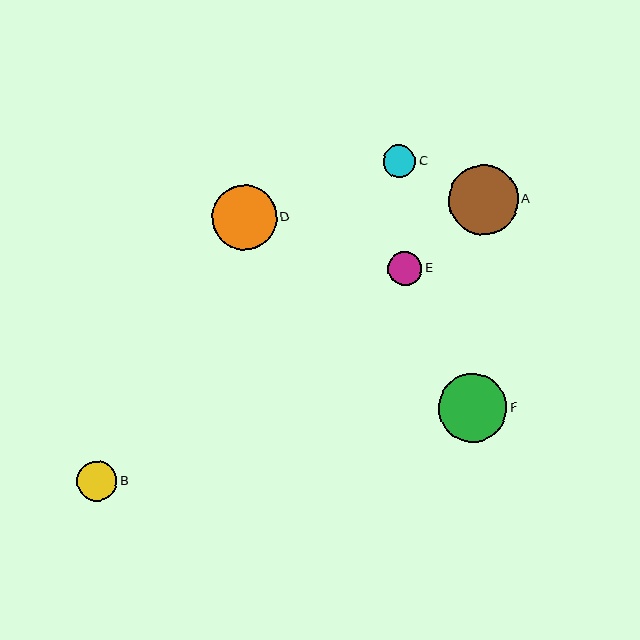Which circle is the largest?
Circle A is the largest with a size of approximately 70 pixels.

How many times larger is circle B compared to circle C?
Circle B is approximately 1.3 times the size of circle C.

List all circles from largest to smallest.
From largest to smallest: A, F, D, B, E, C.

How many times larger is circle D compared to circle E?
Circle D is approximately 1.9 times the size of circle E.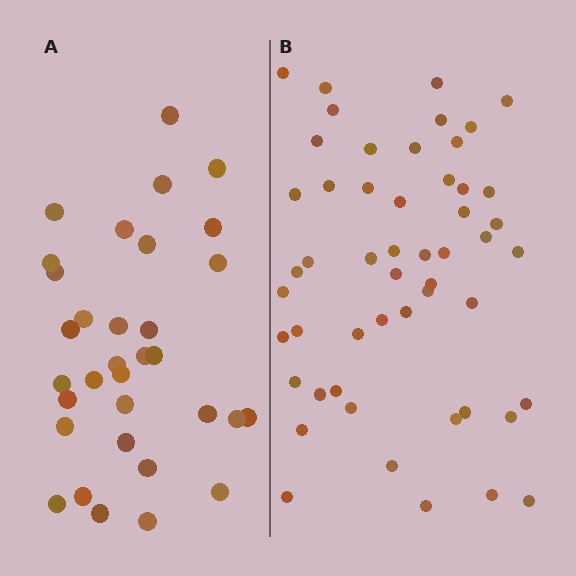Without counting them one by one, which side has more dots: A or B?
Region B (the right region) has more dots.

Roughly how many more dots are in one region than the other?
Region B has approximately 20 more dots than region A.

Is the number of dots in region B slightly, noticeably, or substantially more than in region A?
Region B has substantially more. The ratio is roughly 1.6 to 1.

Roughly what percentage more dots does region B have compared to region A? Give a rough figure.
About 60% more.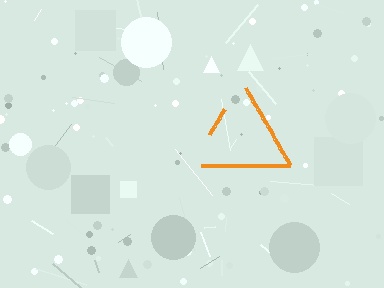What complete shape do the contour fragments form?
The contour fragments form a triangle.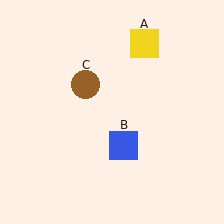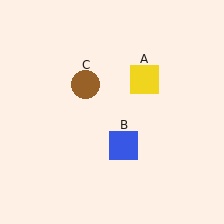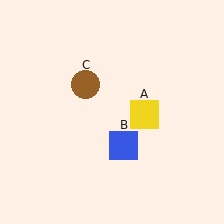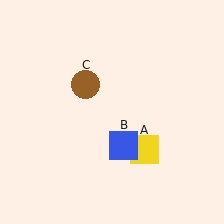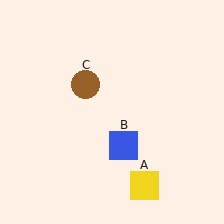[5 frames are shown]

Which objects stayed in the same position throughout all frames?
Blue square (object B) and brown circle (object C) remained stationary.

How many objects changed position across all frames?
1 object changed position: yellow square (object A).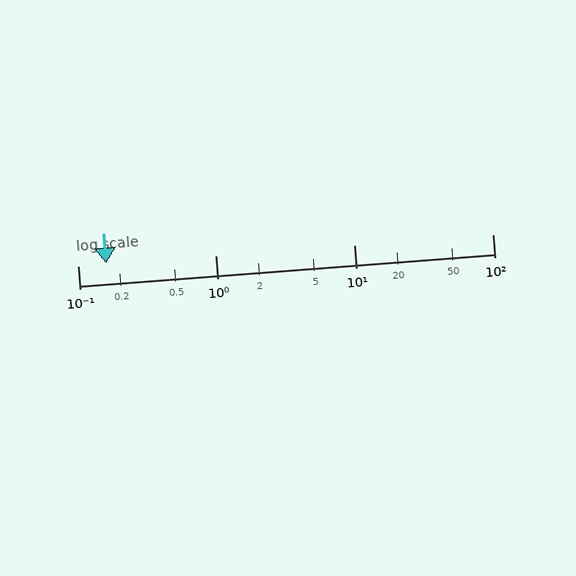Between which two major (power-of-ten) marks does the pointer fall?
The pointer is between 0.1 and 1.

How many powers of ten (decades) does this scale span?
The scale spans 3 decades, from 0.1 to 100.